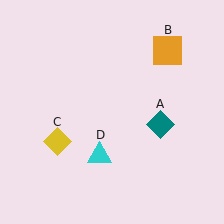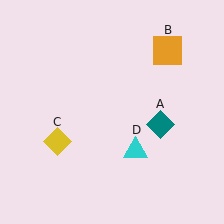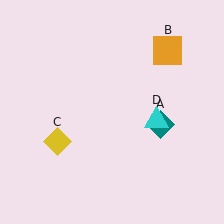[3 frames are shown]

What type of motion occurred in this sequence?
The cyan triangle (object D) rotated counterclockwise around the center of the scene.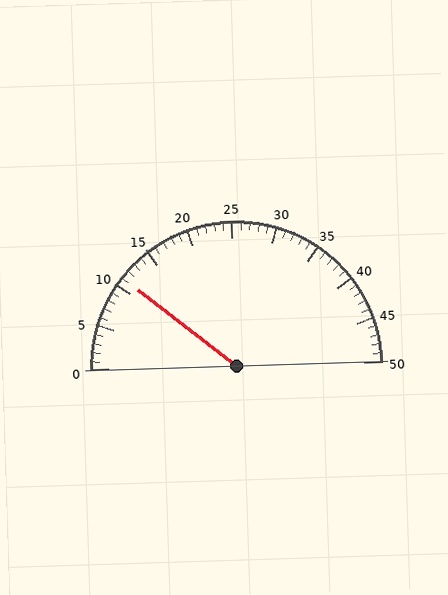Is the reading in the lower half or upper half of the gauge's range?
The reading is in the lower half of the range (0 to 50).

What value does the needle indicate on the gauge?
The needle indicates approximately 11.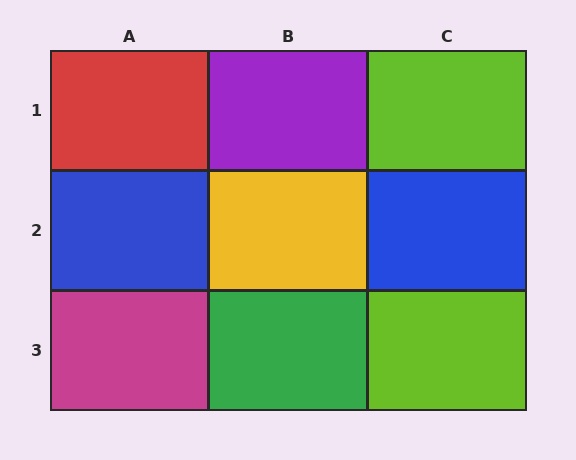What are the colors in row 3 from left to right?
Magenta, green, lime.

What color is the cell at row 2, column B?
Yellow.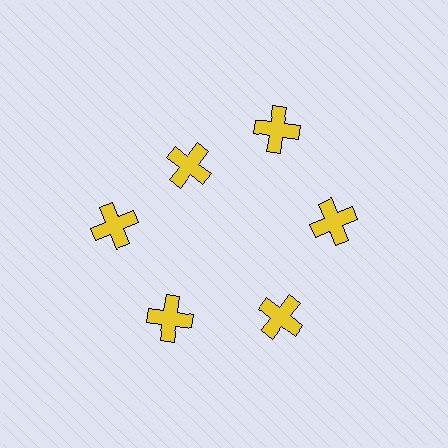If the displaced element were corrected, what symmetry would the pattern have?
It would have 6-fold rotational symmetry — the pattern would map onto itself every 60 degrees.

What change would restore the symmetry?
The symmetry would be restored by moving it outward, back onto the ring so that all 6 crosses sit at equal angles and equal distance from the center.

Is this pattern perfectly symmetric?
No. The 6 yellow crosses are arranged in a ring, but one element near the 11 o'clock position is pulled inward toward the center, breaking the 6-fold rotational symmetry.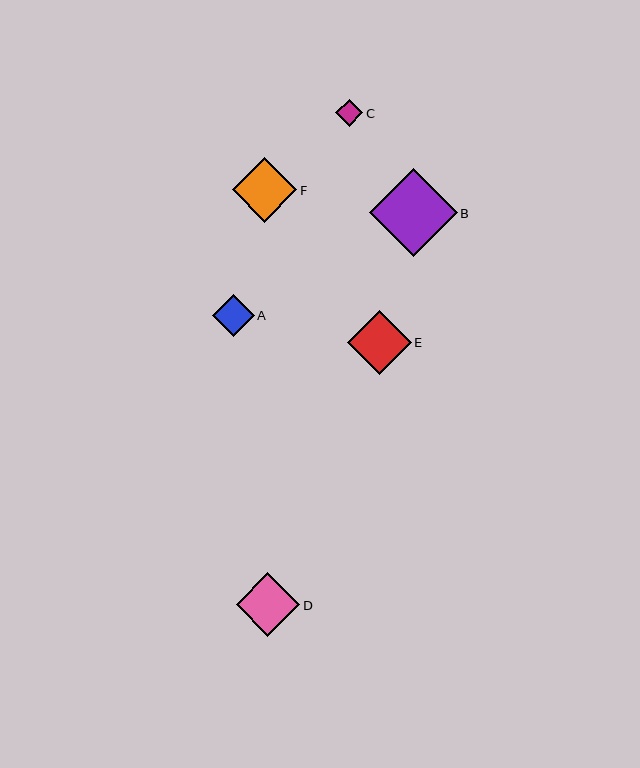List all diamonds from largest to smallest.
From largest to smallest: B, F, D, E, A, C.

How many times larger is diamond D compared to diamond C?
Diamond D is approximately 2.4 times the size of diamond C.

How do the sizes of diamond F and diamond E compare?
Diamond F and diamond E are approximately the same size.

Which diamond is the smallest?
Diamond C is the smallest with a size of approximately 27 pixels.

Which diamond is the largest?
Diamond B is the largest with a size of approximately 88 pixels.